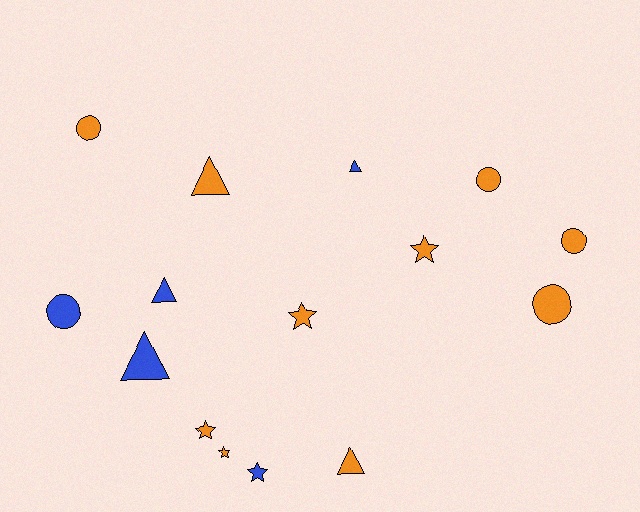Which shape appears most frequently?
Star, with 5 objects.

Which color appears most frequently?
Orange, with 10 objects.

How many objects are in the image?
There are 15 objects.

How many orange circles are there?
There are 4 orange circles.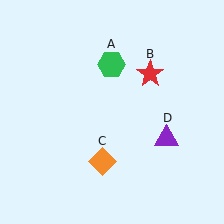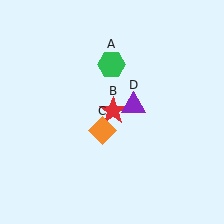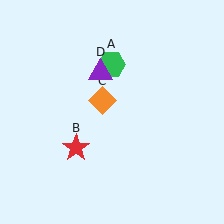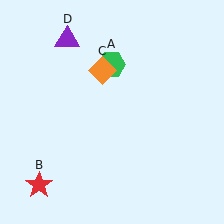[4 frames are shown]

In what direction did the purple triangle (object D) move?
The purple triangle (object D) moved up and to the left.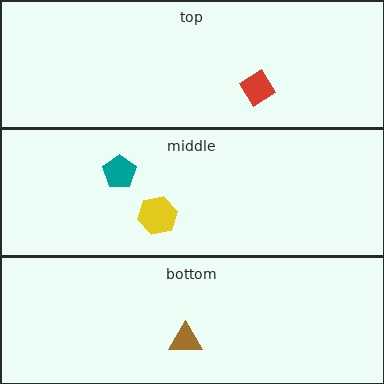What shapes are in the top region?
The red diamond.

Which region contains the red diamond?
The top region.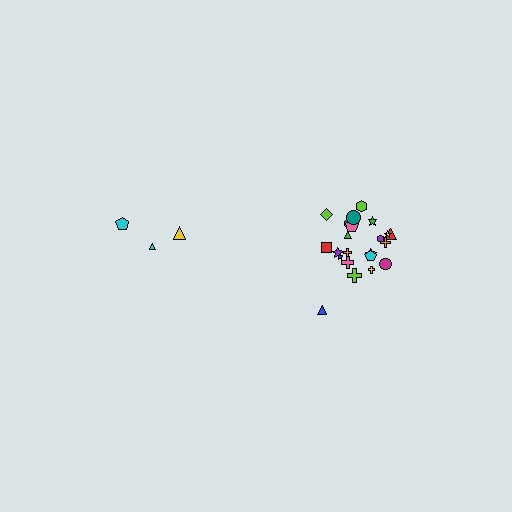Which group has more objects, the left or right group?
The right group.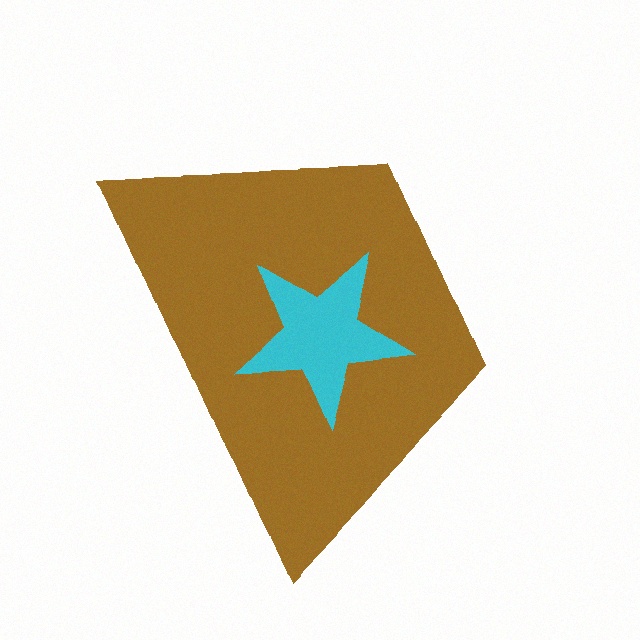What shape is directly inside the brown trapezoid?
The cyan star.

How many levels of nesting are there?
2.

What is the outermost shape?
The brown trapezoid.